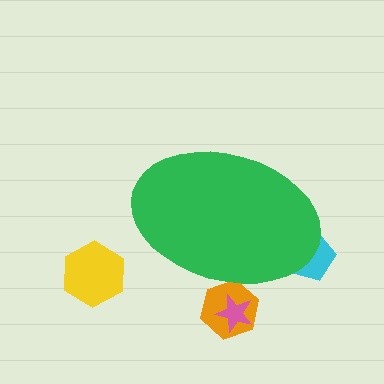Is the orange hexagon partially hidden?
Yes, the orange hexagon is partially hidden behind the green ellipse.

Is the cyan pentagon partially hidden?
Yes, the cyan pentagon is partially hidden behind the green ellipse.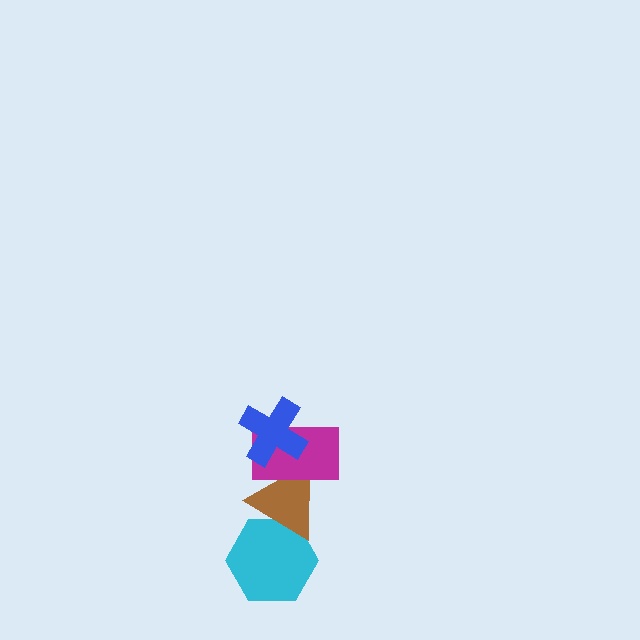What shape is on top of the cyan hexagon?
The brown triangle is on top of the cyan hexagon.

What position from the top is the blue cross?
The blue cross is 1st from the top.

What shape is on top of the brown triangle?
The magenta rectangle is on top of the brown triangle.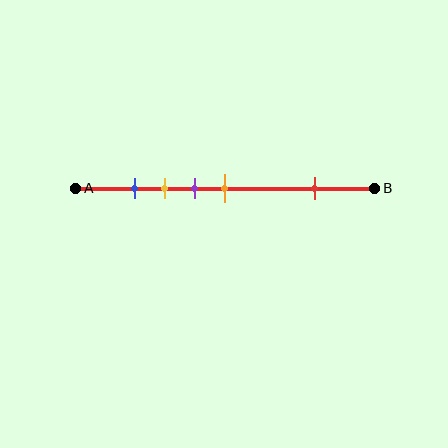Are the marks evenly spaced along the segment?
No, the marks are not evenly spaced.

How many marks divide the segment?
There are 5 marks dividing the segment.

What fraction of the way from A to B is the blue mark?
The blue mark is approximately 20% (0.2) of the way from A to B.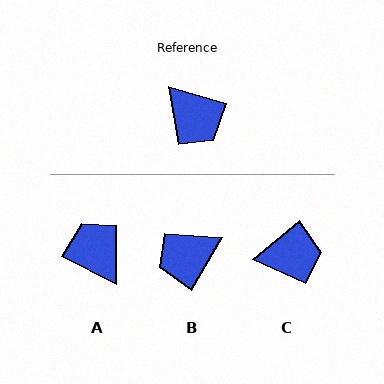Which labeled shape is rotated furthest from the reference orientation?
A, about 169 degrees away.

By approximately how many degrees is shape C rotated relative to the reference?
Approximately 56 degrees counter-clockwise.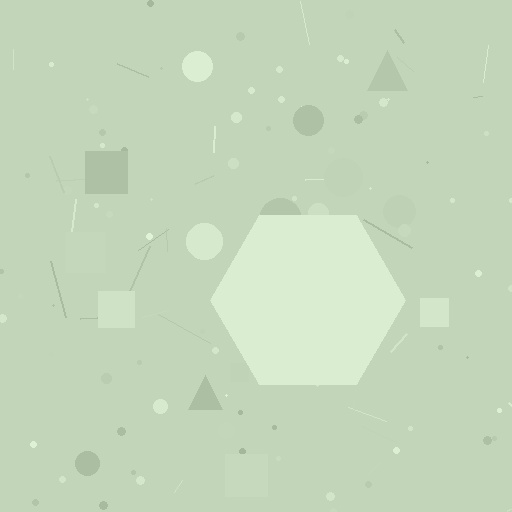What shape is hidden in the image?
A hexagon is hidden in the image.